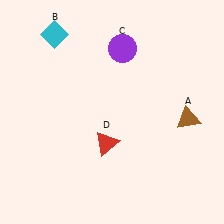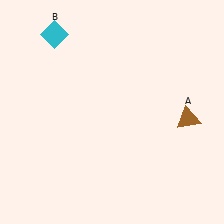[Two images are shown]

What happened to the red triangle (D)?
The red triangle (D) was removed in Image 2. It was in the bottom-left area of Image 1.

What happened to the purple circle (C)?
The purple circle (C) was removed in Image 2. It was in the top-right area of Image 1.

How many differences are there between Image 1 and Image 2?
There are 2 differences between the two images.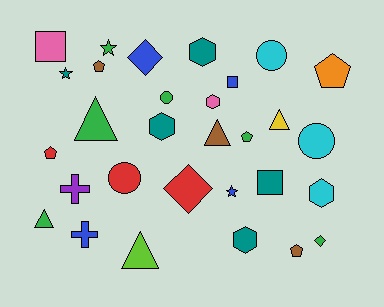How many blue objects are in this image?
There are 4 blue objects.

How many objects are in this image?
There are 30 objects.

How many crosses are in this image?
There are 2 crosses.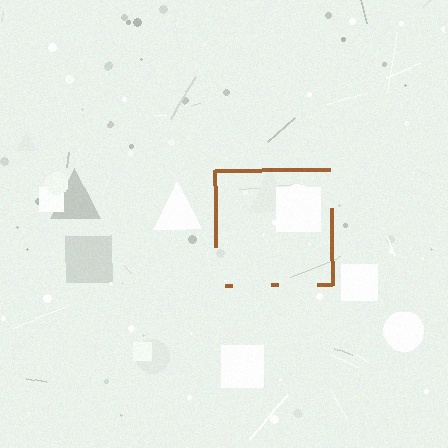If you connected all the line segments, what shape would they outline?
They would outline a square.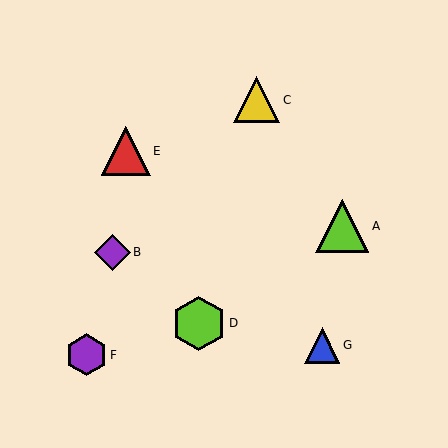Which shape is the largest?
The lime hexagon (labeled D) is the largest.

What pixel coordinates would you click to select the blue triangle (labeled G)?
Click at (322, 345) to select the blue triangle G.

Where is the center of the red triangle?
The center of the red triangle is at (126, 151).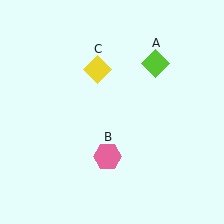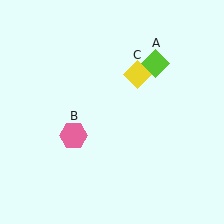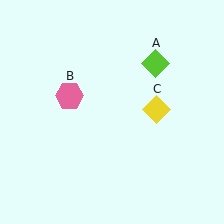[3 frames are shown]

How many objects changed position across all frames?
2 objects changed position: pink hexagon (object B), yellow diamond (object C).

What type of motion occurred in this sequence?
The pink hexagon (object B), yellow diamond (object C) rotated clockwise around the center of the scene.